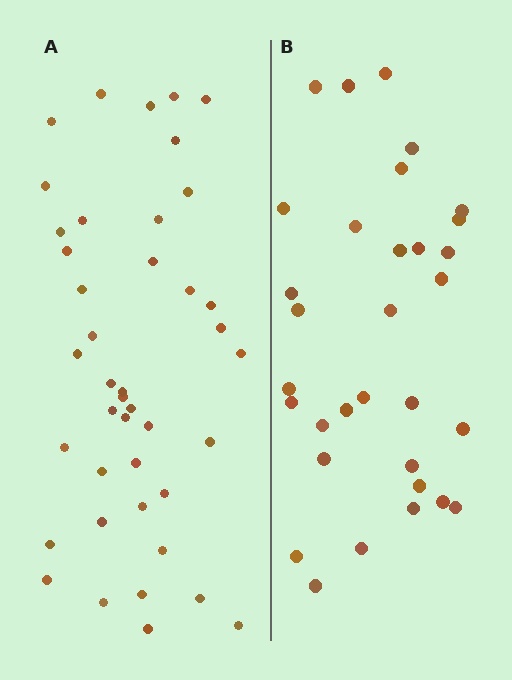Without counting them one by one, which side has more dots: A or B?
Region A (the left region) has more dots.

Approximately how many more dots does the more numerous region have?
Region A has roughly 10 or so more dots than region B.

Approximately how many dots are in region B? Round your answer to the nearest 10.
About 30 dots. (The exact count is 32, which rounds to 30.)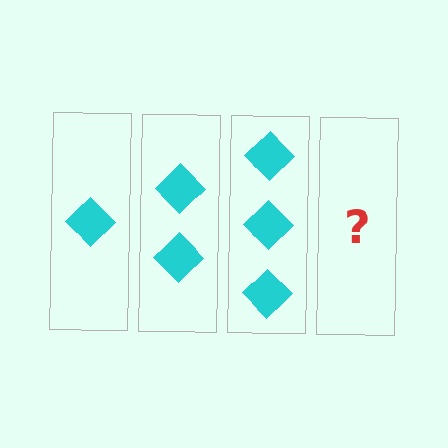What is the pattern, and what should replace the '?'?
The pattern is that each step adds one more diamond. The '?' should be 4 diamonds.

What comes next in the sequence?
The next element should be 4 diamonds.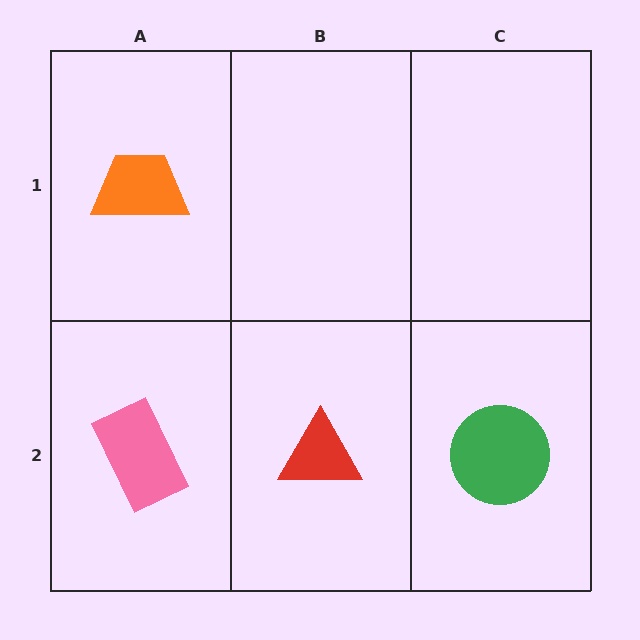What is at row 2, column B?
A red triangle.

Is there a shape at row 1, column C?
No, that cell is empty.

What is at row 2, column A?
A pink rectangle.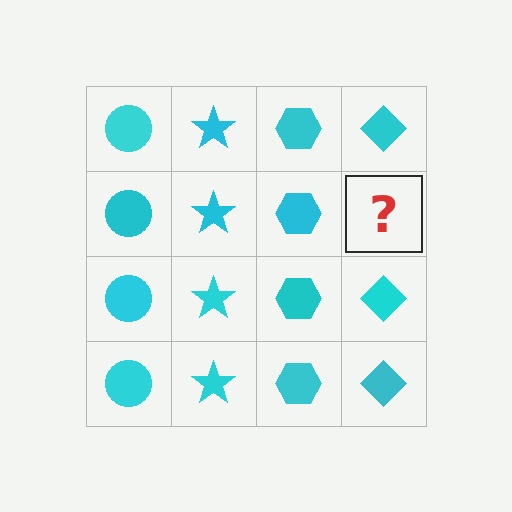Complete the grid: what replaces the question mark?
The question mark should be replaced with a cyan diamond.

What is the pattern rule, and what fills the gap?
The rule is that each column has a consistent shape. The gap should be filled with a cyan diamond.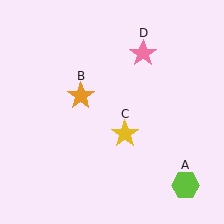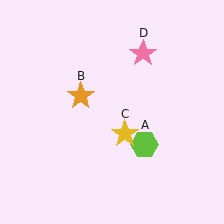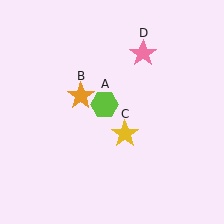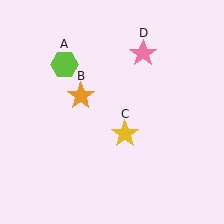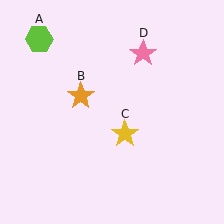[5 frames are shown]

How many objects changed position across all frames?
1 object changed position: lime hexagon (object A).